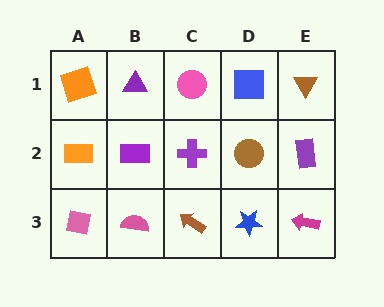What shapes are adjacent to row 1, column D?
A brown circle (row 2, column D), a pink circle (row 1, column C), a brown triangle (row 1, column E).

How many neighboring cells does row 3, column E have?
2.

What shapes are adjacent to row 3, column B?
A purple rectangle (row 2, column B), a pink square (row 3, column A), a brown arrow (row 3, column C).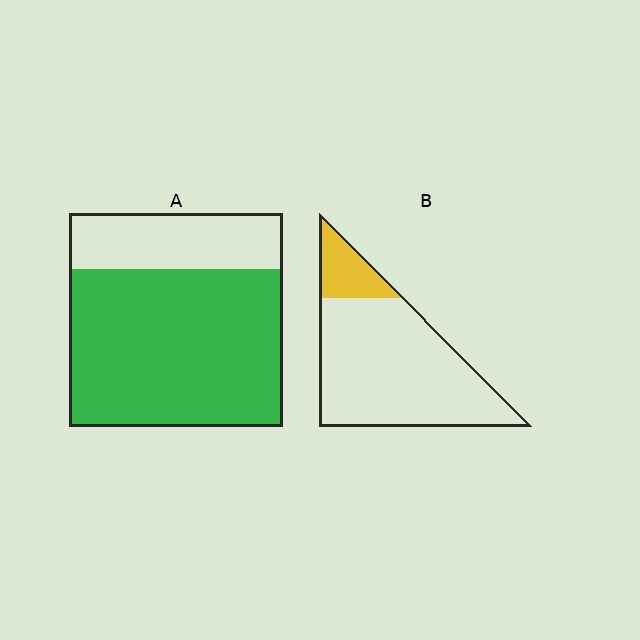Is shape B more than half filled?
No.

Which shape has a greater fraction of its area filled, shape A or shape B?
Shape A.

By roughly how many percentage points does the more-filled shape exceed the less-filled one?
By roughly 60 percentage points (A over B).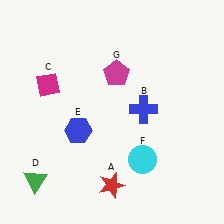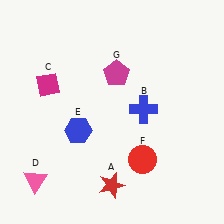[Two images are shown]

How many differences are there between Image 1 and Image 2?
There are 2 differences between the two images.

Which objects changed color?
D changed from green to pink. F changed from cyan to red.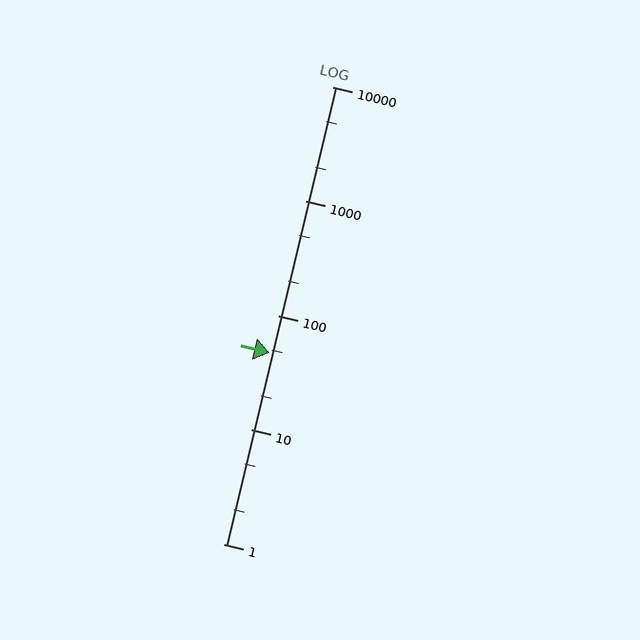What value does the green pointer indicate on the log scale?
The pointer indicates approximately 47.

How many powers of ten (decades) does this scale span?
The scale spans 4 decades, from 1 to 10000.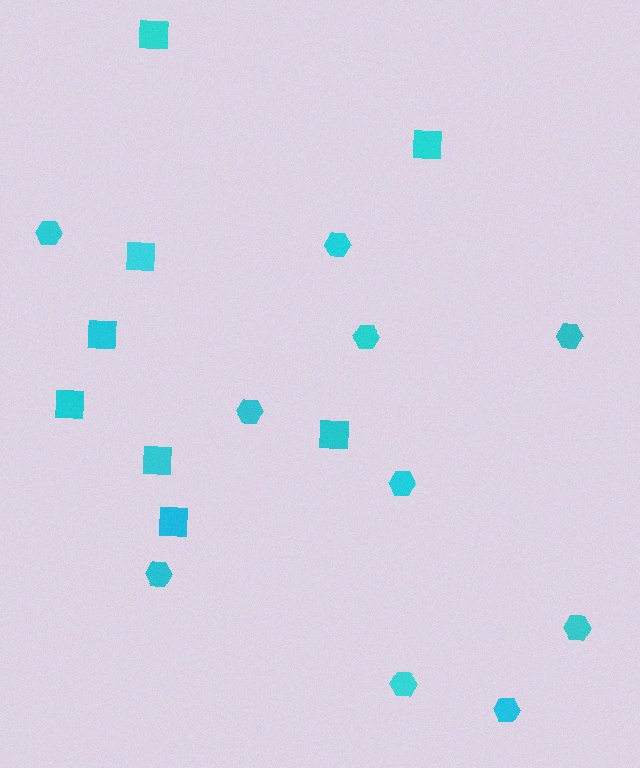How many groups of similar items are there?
There are 2 groups: one group of squares (8) and one group of hexagons (10).